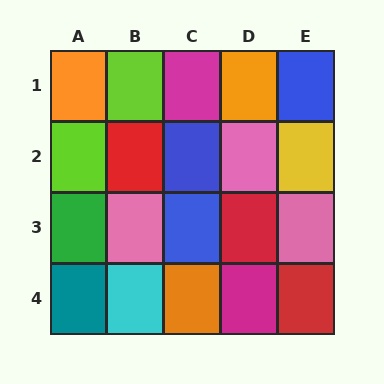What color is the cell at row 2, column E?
Yellow.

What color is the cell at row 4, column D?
Magenta.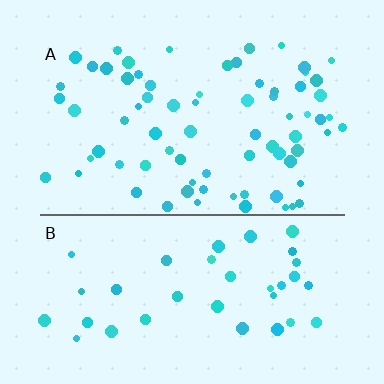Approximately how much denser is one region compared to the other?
Approximately 1.9× — region A over region B.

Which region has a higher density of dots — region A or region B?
A (the top).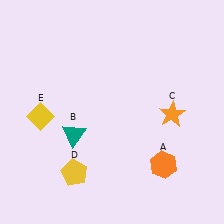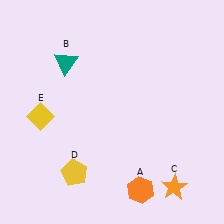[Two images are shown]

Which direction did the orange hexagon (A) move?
The orange hexagon (A) moved down.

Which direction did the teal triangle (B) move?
The teal triangle (B) moved up.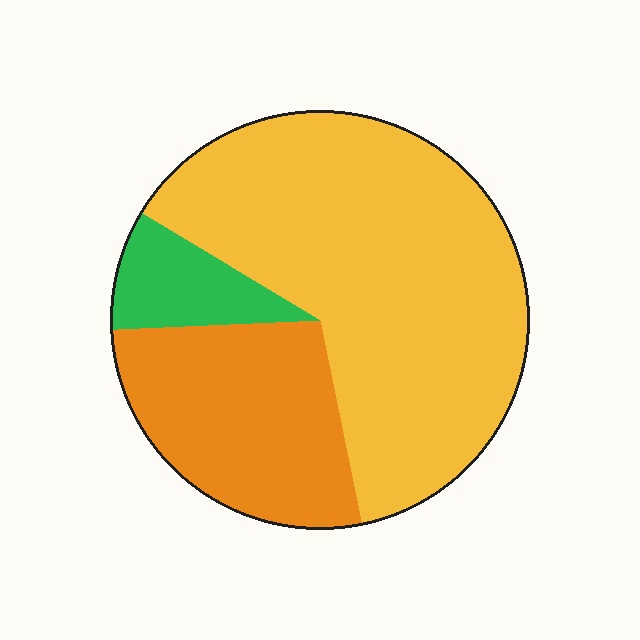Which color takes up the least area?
Green, at roughly 10%.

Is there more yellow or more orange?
Yellow.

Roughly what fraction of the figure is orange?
Orange covers about 25% of the figure.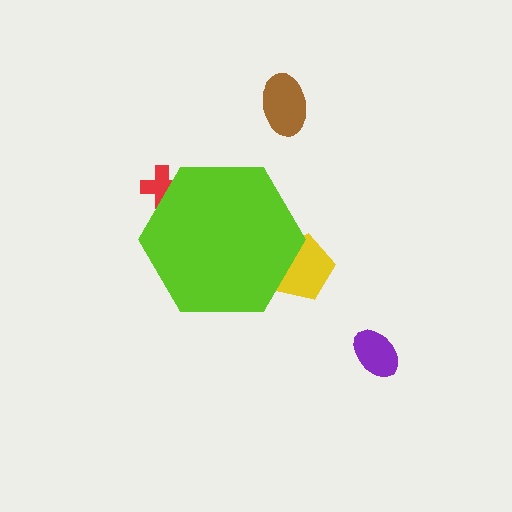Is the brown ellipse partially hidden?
No, the brown ellipse is fully visible.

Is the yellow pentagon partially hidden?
Yes, the yellow pentagon is partially hidden behind the lime hexagon.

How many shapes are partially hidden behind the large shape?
2 shapes are partially hidden.